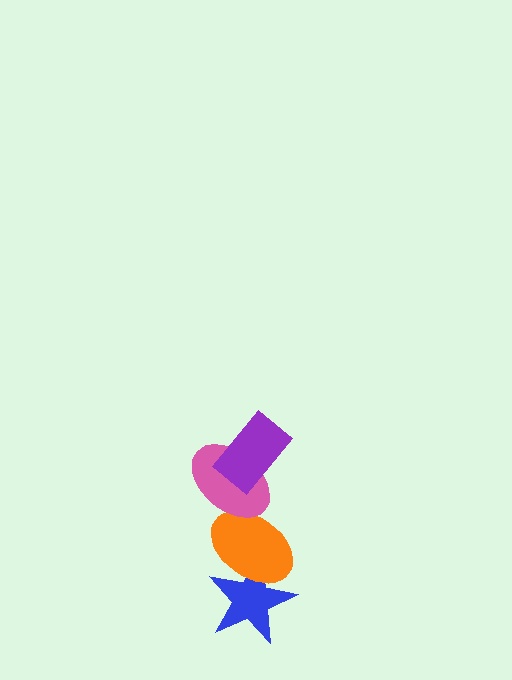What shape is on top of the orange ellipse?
The pink ellipse is on top of the orange ellipse.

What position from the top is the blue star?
The blue star is 4th from the top.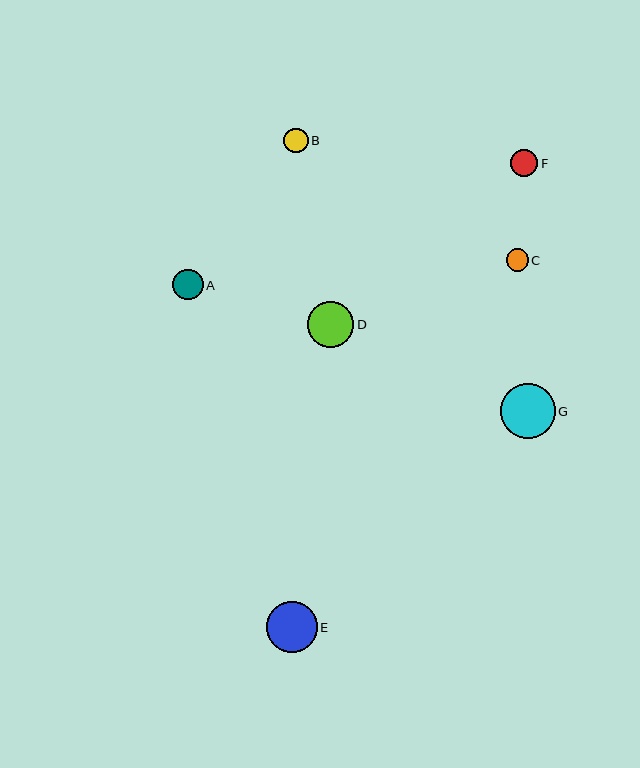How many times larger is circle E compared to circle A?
Circle E is approximately 1.7 times the size of circle A.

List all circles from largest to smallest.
From largest to smallest: G, E, D, A, F, B, C.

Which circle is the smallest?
Circle C is the smallest with a size of approximately 22 pixels.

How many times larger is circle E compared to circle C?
Circle E is approximately 2.3 times the size of circle C.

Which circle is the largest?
Circle G is the largest with a size of approximately 55 pixels.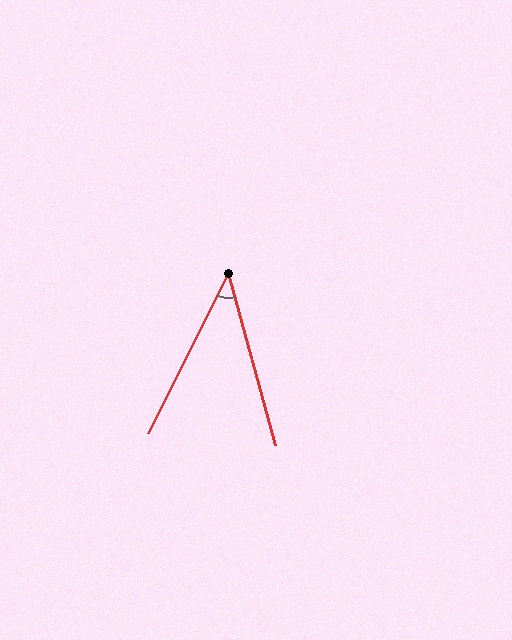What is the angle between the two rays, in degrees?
Approximately 42 degrees.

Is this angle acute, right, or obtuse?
It is acute.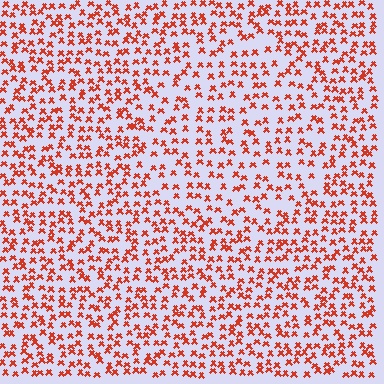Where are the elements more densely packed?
The elements are more densely packed outside the circle boundary.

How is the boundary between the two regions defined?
The boundary is defined by a change in element density (approximately 1.4x ratio). All elements are the same color, size, and shape.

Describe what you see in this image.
The image contains small red elements arranged at two different densities. A circle-shaped region is visible where the elements are less densely packed than the surrounding area.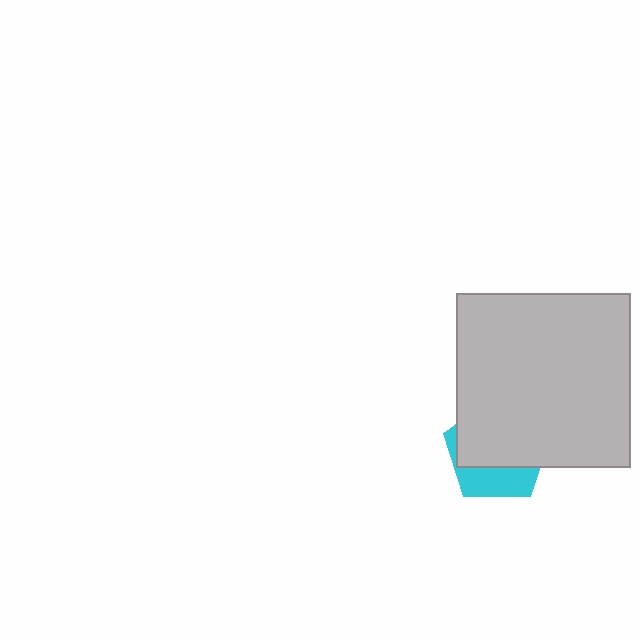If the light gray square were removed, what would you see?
You would see the complete cyan pentagon.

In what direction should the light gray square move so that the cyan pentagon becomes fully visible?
The light gray square should move up. That is the shortest direction to clear the overlap and leave the cyan pentagon fully visible.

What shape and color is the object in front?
The object in front is a light gray square.